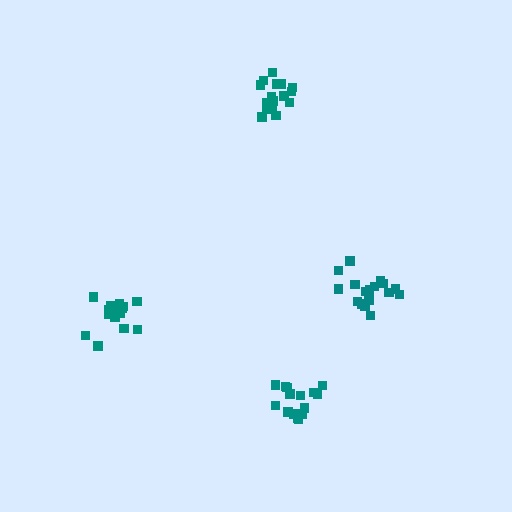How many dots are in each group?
Group 1: 17 dots, Group 2: 15 dots, Group 3: 15 dots, Group 4: 16 dots (63 total).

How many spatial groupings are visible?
There are 4 spatial groupings.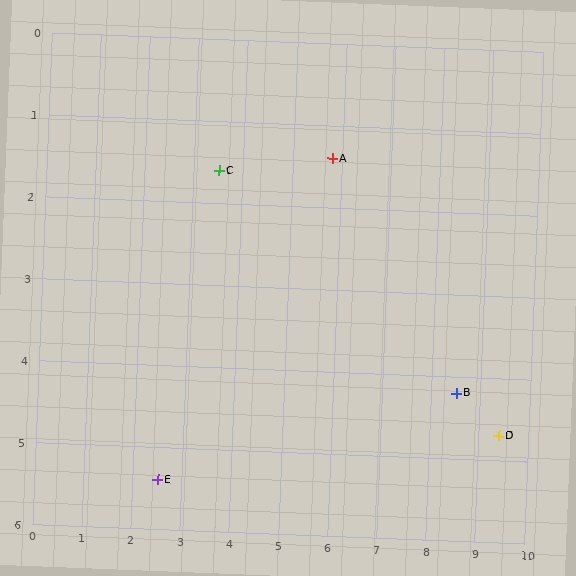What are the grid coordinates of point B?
Point B is at approximately (8.5, 4.2).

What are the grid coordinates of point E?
Point E is at approximately (2.5, 5.4).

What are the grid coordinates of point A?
Point A is at approximately (5.8, 1.4).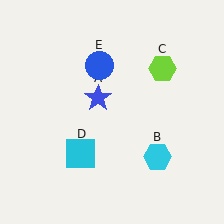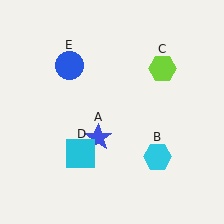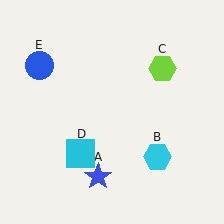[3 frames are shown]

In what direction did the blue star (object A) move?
The blue star (object A) moved down.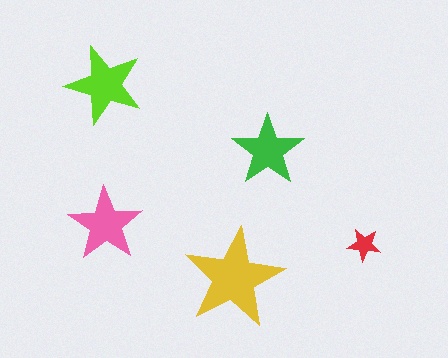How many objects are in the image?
There are 5 objects in the image.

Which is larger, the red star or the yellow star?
The yellow one.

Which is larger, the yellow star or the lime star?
The yellow one.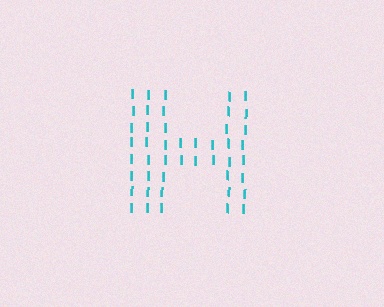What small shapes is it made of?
It is made of small letter I's.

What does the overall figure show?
The overall figure shows the letter H.